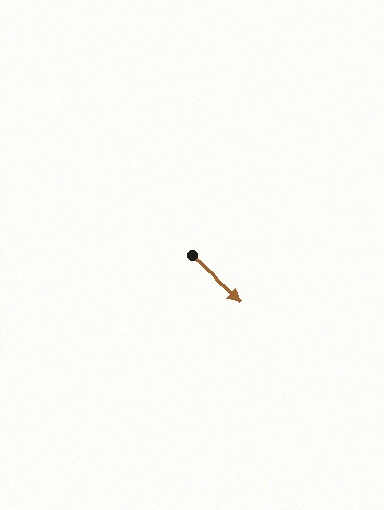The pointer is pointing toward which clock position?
Roughly 4 o'clock.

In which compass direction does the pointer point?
Southeast.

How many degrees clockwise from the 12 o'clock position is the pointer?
Approximately 133 degrees.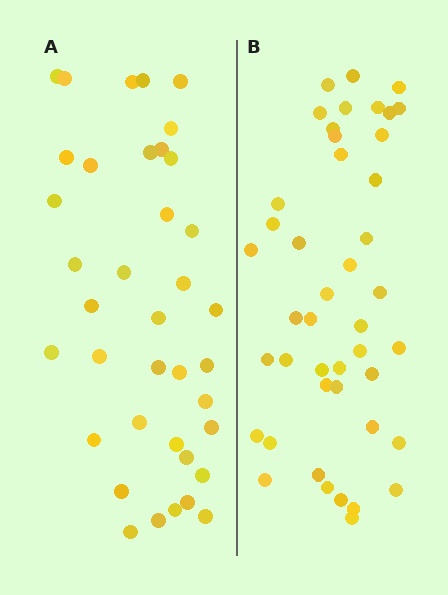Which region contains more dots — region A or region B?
Region B (the right region) has more dots.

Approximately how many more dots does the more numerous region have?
Region B has about 6 more dots than region A.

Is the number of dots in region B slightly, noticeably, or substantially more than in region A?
Region B has only slightly more — the two regions are fairly close. The ratio is roughly 1.2 to 1.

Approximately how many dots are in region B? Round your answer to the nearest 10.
About 40 dots. (The exact count is 44, which rounds to 40.)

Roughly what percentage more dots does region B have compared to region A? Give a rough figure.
About 15% more.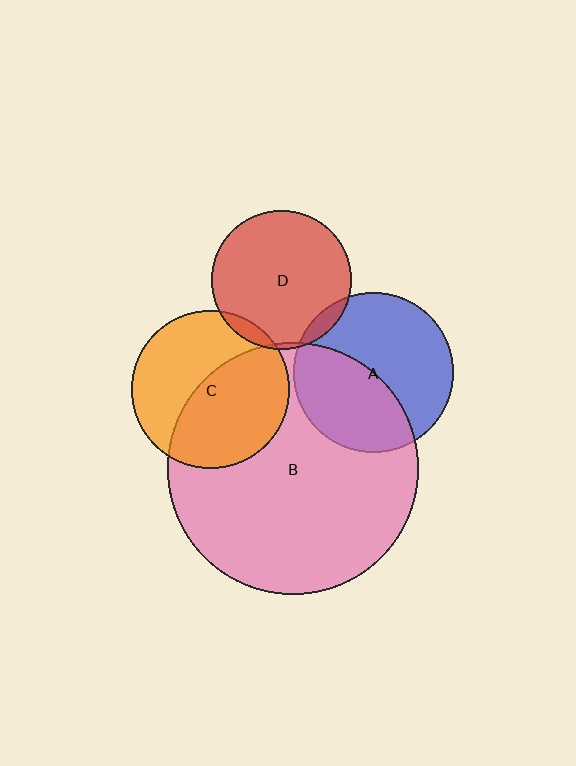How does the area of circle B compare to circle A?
Approximately 2.5 times.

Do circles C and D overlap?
Yes.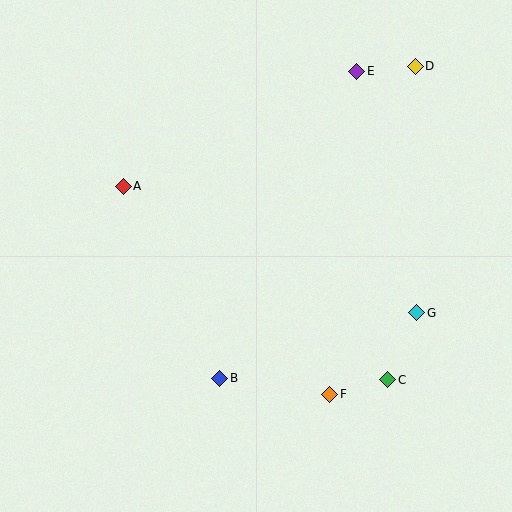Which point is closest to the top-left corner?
Point A is closest to the top-left corner.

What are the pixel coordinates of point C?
Point C is at (388, 380).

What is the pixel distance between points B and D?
The distance between B and D is 368 pixels.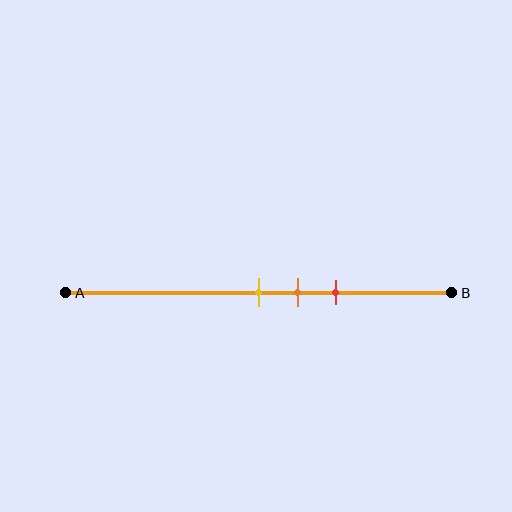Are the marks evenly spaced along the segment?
Yes, the marks are approximately evenly spaced.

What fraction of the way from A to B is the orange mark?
The orange mark is approximately 60% (0.6) of the way from A to B.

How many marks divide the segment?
There are 3 marks dividing the segment.